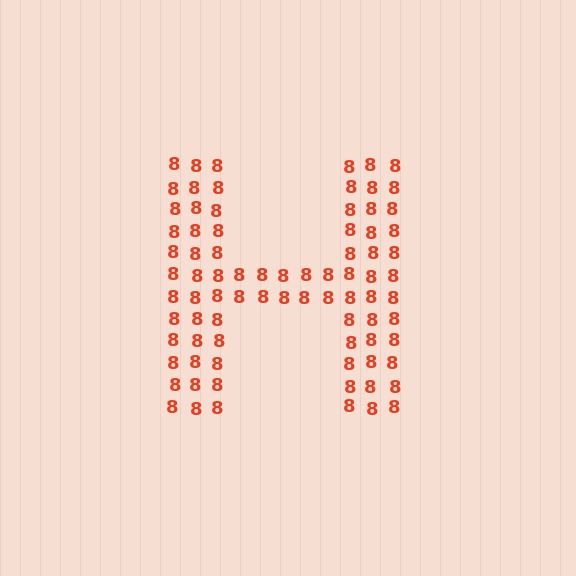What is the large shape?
The large shape is the letter H.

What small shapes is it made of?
It is made of small digit 8's.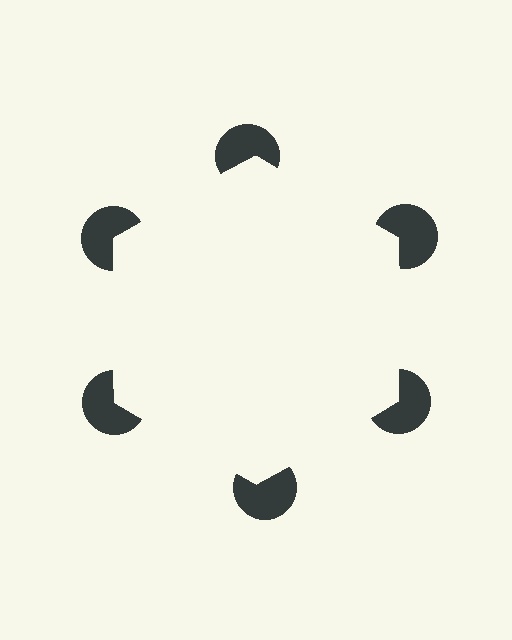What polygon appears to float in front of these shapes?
An illusory hexagon — its edges are inferred from the aligned wedge cuts in the pac-man discs, not physically drawn.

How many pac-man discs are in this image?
There are 6 — one at each vertex of the illusory hexagon.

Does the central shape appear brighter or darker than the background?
It typically appears slightly brighter than the background, even though no actual brightness change is drawn.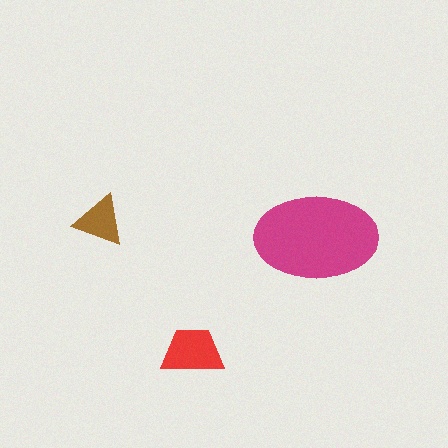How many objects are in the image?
There are 3 objects in the image.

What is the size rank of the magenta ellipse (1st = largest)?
1st.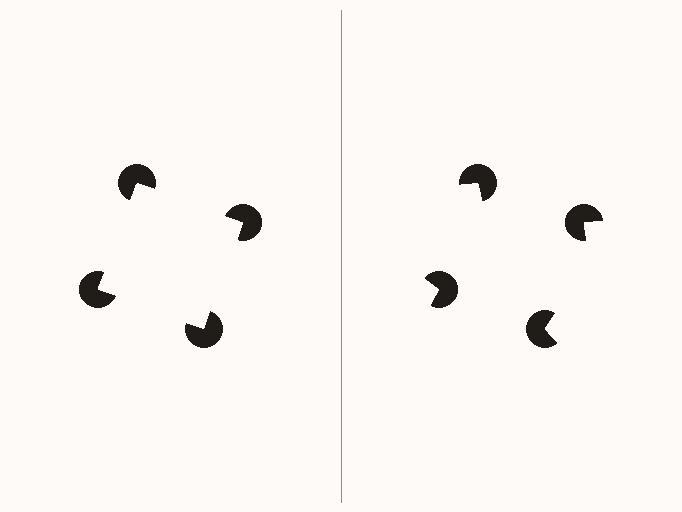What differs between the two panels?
The pac-man discs are positioned identically on both sides; only the wedge orientations differ. On the left they align to a square; on the right they are misaligned.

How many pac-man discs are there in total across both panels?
8 — 4 on each side.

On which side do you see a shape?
An illusory square appears on the left side. On the right side the wedge cuts are rotated, so no coherent shape forms.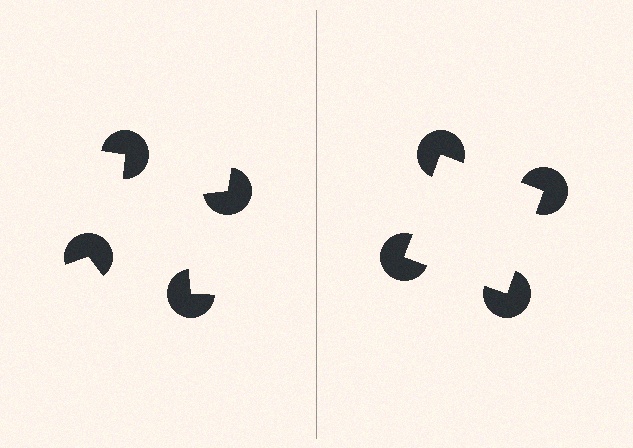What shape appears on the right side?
An illusory square.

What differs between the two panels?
The pac-man discs are positioned identically on both sides; only the wedge orientations differ. On the right they align to a square; on the left they are misaligned.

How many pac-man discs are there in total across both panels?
8 — 4 on each side.